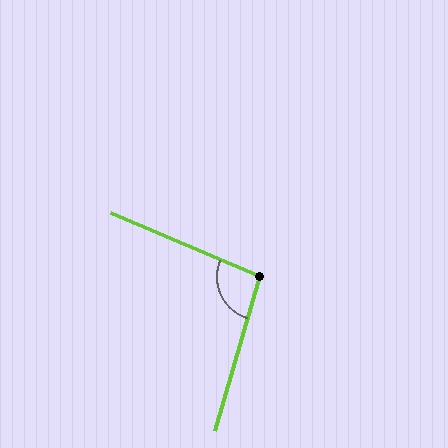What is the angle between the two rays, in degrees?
Approximately 97 degrees.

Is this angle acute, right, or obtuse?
It is obtuse.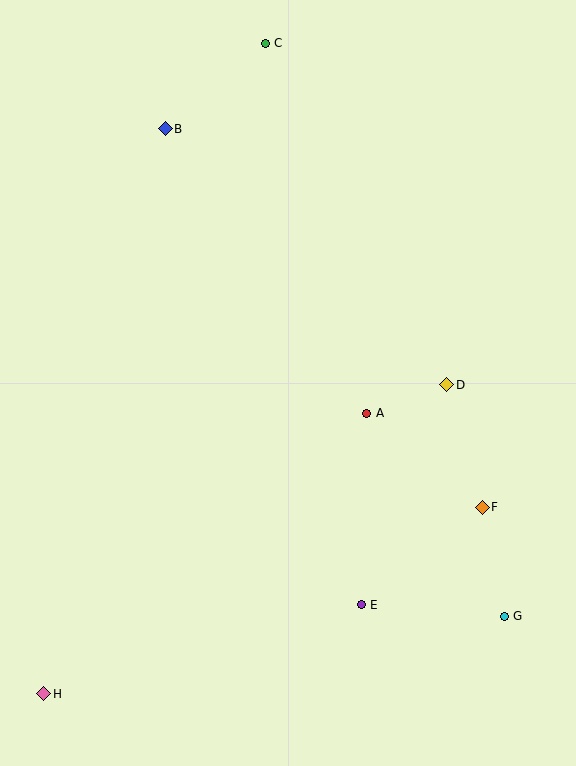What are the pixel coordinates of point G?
Point G is at (504, 616).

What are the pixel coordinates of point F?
Point F is at (482, 507).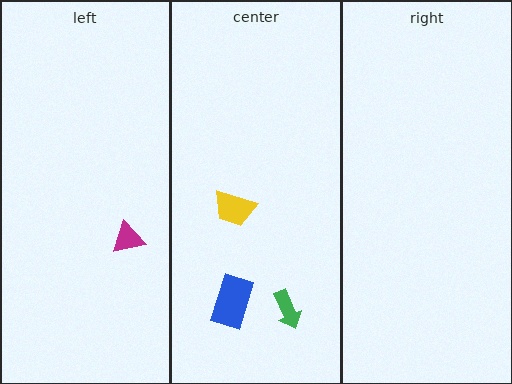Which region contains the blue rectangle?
The center region.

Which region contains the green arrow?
The center region.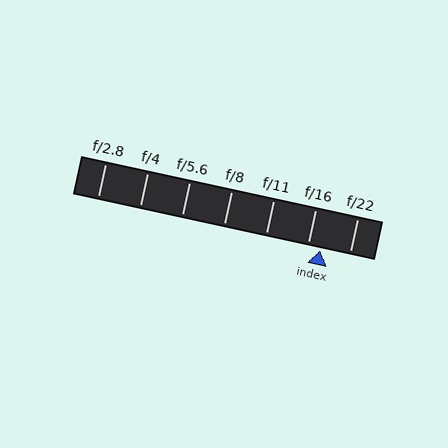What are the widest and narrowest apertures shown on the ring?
The widest aperture shown is f/2.8 and the narrowest is f/22.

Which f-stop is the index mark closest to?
The index mark is closest to f/16.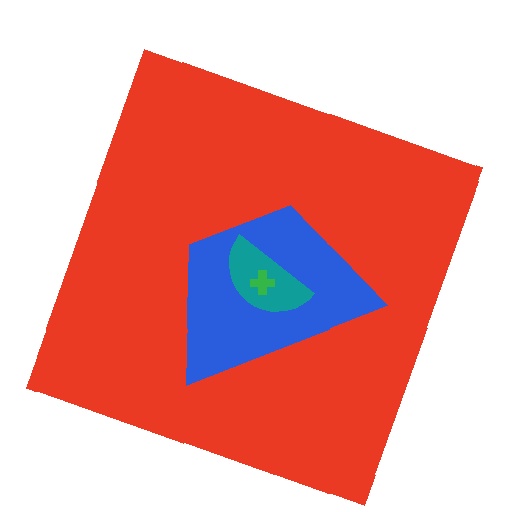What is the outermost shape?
The red square.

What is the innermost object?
The green cross.